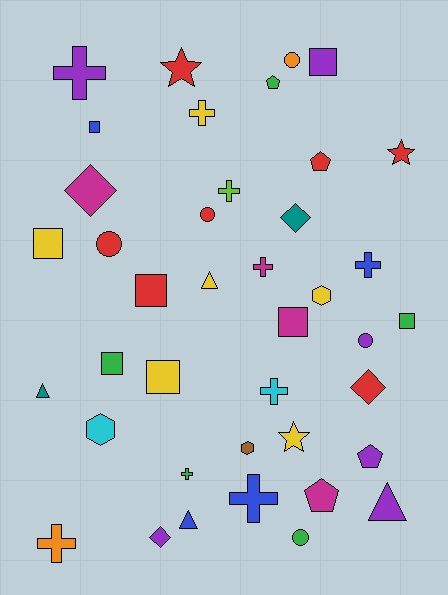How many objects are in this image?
There are 40 objects.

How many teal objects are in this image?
There are 2 teal objects.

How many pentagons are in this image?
There are 4 pentagons.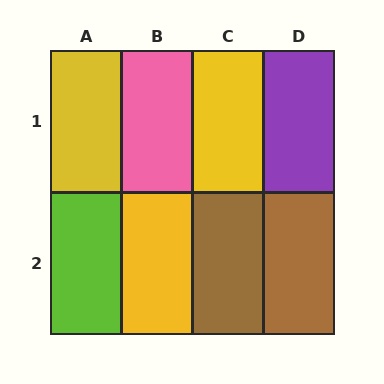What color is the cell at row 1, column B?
Pink.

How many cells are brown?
2 cells are brown.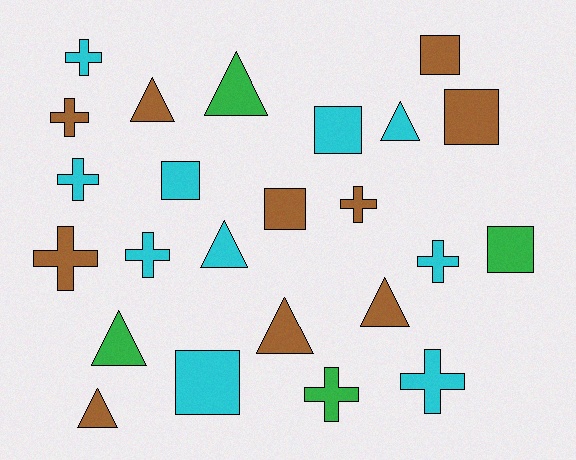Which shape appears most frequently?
Cross, with 9 objects.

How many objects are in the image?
There are 24 objects.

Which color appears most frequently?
Cyan, with 10 objects.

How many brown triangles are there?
There are 4 brown triangles.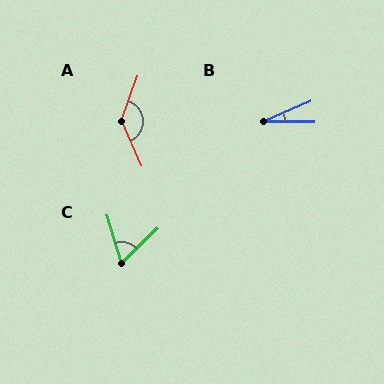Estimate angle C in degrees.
Approximately 63 degrees.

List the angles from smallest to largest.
B (23°), C (63°), A (137°).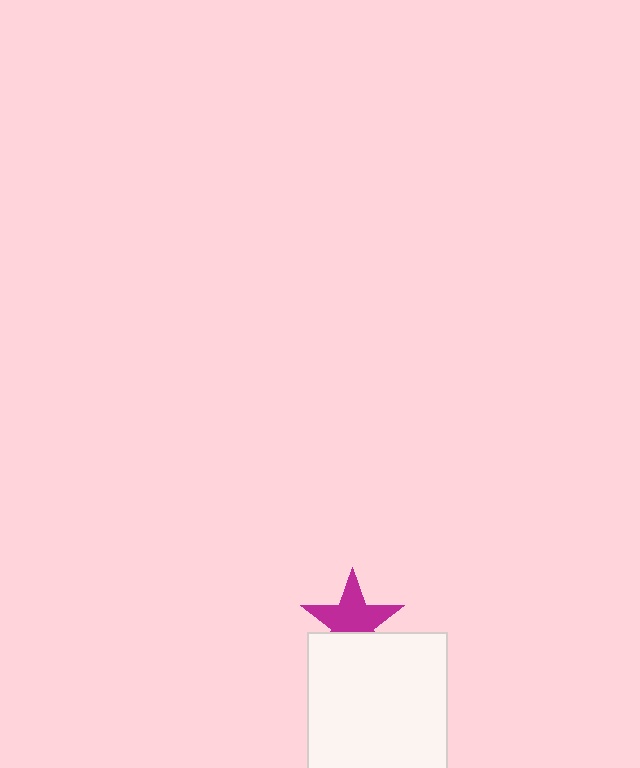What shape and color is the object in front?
The object in front is a white rectangle.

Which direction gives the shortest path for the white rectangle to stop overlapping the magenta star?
Moving down gives the shortest separation.